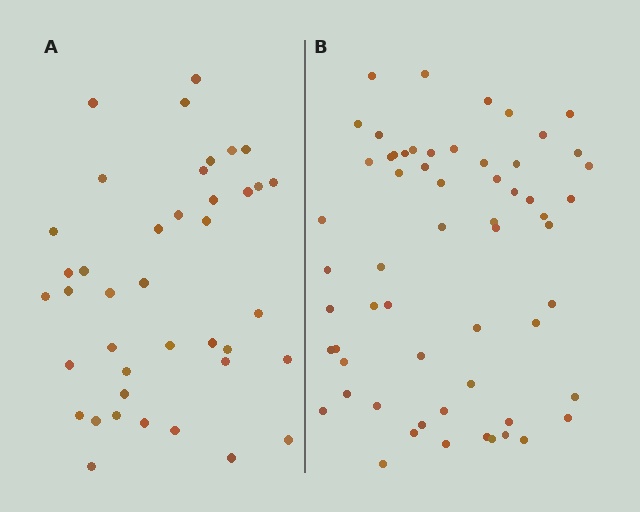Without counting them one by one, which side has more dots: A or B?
Region B (the right region) has more dots.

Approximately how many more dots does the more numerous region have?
Region B has approximately 20 more dots than region A.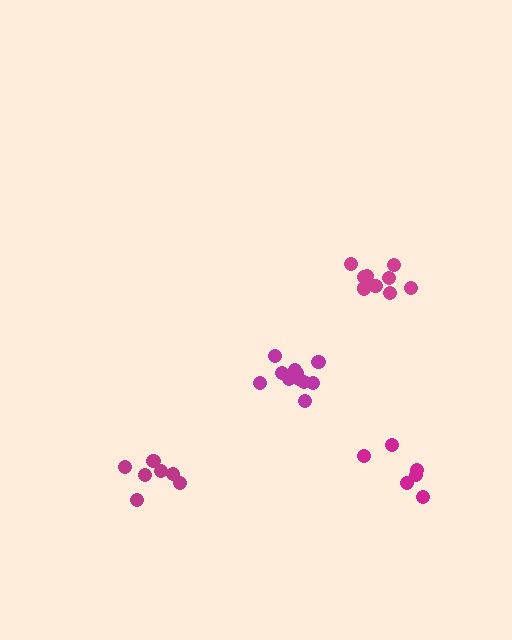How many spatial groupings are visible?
There are 4 spatial groupings.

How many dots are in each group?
Group 1: 7 dots, Group 2: 6 dots, Group 3: 11 dots, Group 4: 11 dots (35 total).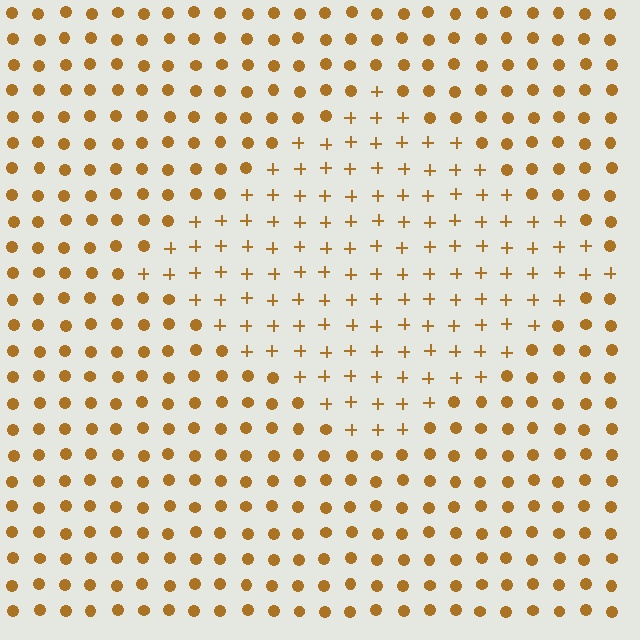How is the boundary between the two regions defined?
The boundary is defined by a change in element shape: plus signs inside vs. circles outside. All elements share the same color and spacing.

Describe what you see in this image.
The image is filled with small brown elements arranged in a uniform grid. A diamond-shaped region contains plus signs, while the surrounding area contains circles. The boundary is defined purely by the change in element shape.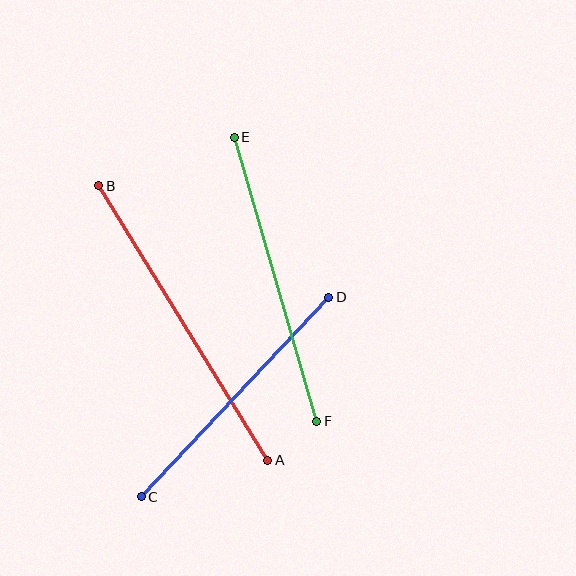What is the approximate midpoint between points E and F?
The midpoint is at approximately (276, 279) pixels.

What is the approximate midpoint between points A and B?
The midpoint is at approximately (183, 323) pixels.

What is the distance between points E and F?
The distance is approximately 296 pixels.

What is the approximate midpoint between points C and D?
The midpoint is at approximately (235, 397) pixels.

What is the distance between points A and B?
The distance is approximately 322 pixels.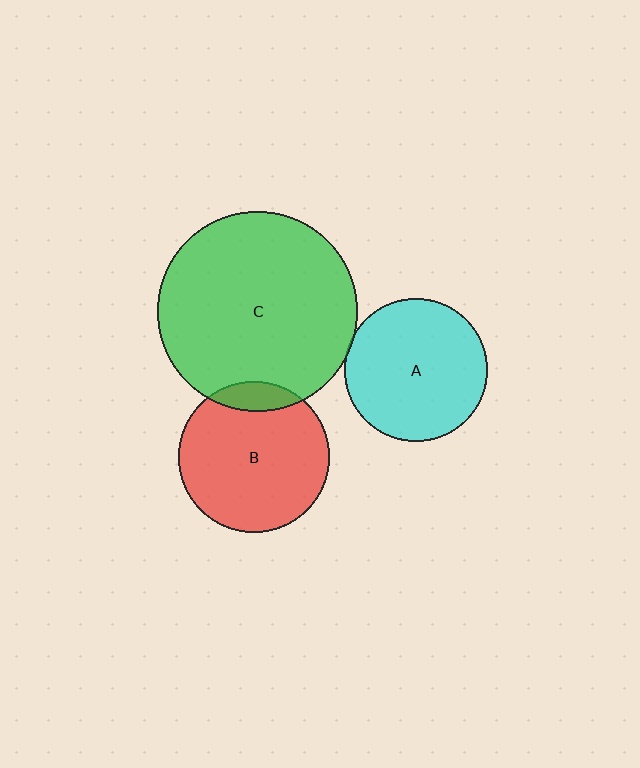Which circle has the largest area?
Circle C (green).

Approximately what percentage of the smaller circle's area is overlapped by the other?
Approximately 5%.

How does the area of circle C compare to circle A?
Approximately 2.0 times.